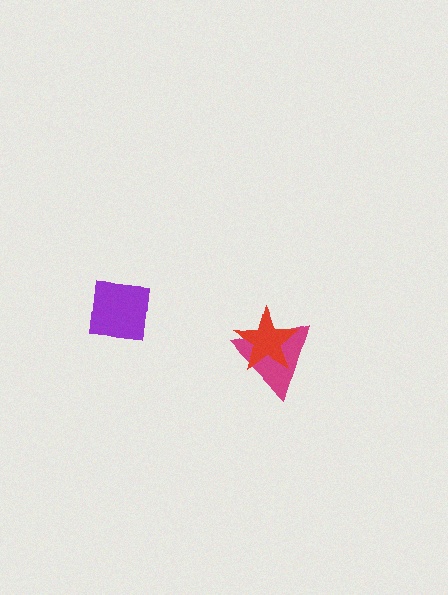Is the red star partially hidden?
No, no other shape covers it.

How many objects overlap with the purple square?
0 objects overlap with the purple square.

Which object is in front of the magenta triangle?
The red star is in front of the magenta triangle.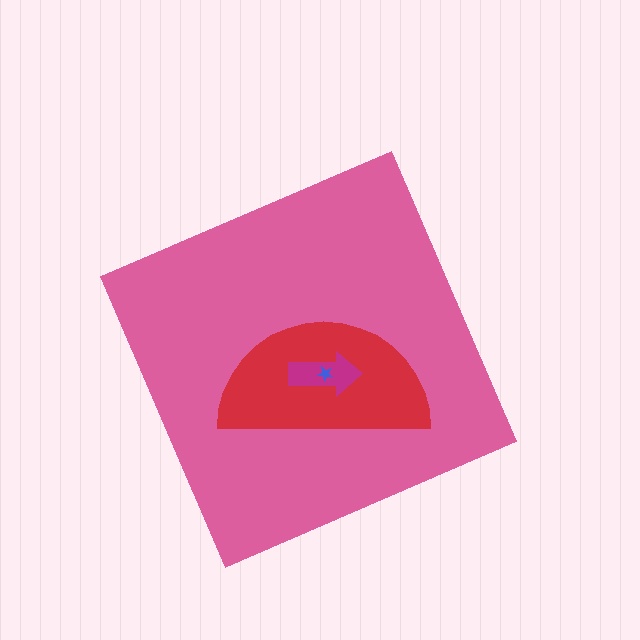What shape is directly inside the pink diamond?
The red semicircle.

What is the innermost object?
The blue star.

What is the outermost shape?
The pink diamond.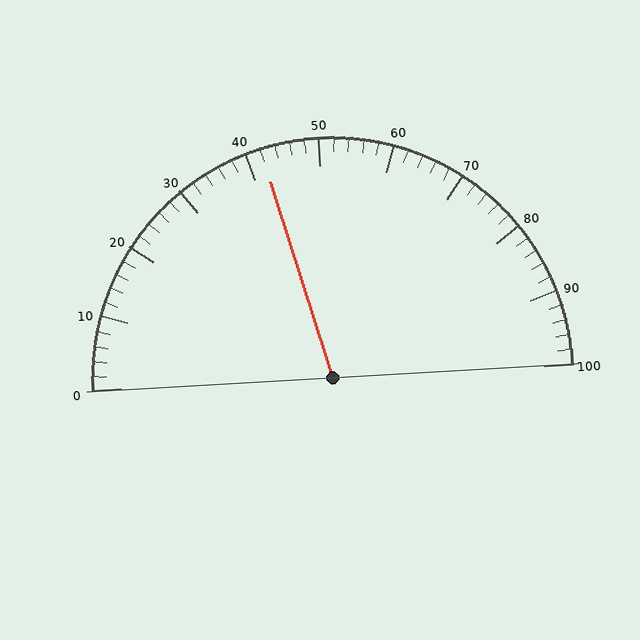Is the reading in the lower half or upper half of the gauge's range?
The reading is in the lower half of the range (0 to 100).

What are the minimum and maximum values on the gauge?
The gauge ranges from 0 to 100.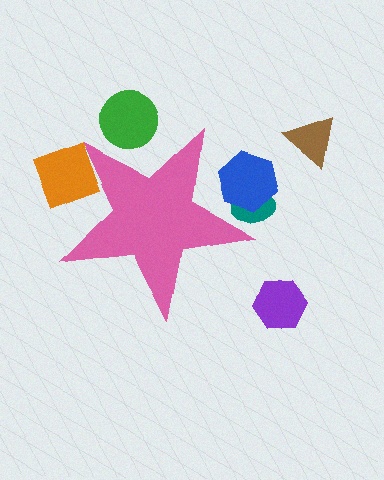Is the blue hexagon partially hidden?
Yes, the blue hexagon is partially hidden behind the pink star.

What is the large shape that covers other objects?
A pink star.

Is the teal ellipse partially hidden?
Yes, the teal ellipse is partially hidden behind the pink star.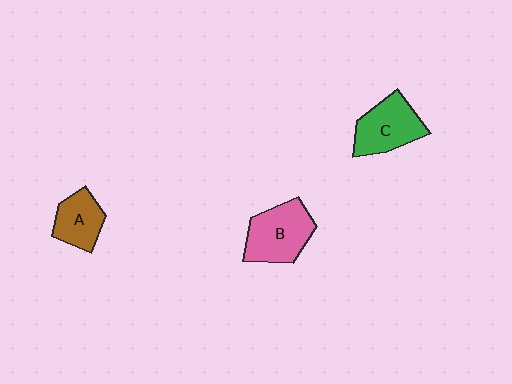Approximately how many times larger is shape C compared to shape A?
Approximately 1.3 times.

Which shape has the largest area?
Shape B (pink).